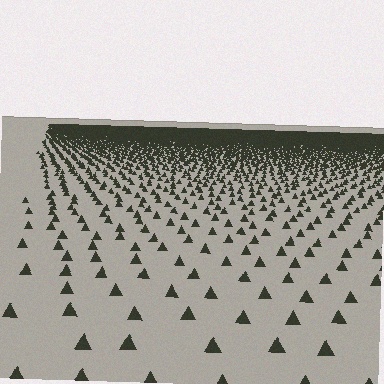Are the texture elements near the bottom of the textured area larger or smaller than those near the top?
Larger. Near the bottom, elements are closer to the viewer and appear at a bigger on-screen size.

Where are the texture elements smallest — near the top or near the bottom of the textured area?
Near the top.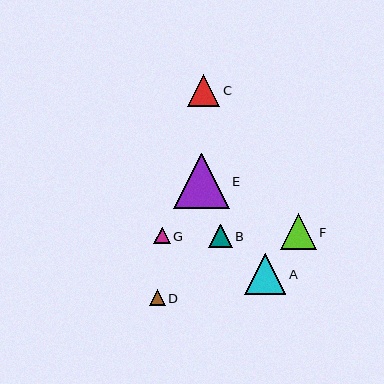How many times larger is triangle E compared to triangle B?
Triangle E is approximately 2.4 times the size of triangle B.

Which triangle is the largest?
Triangle E is the largest with a size of approximately 56 pixels.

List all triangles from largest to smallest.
From largest to smallest: E, A, F, C, B, G, D.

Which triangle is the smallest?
Triangle D is the smallest with a size of approximately 15 pixels.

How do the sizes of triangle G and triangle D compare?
Triangle G and triangle D are approximately the same size.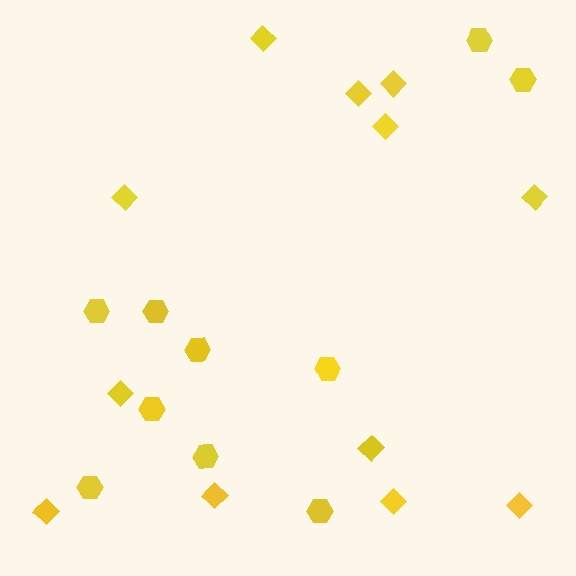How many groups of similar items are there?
There are 2 groups: one group of hexagons (10) and one group of diamonds (12).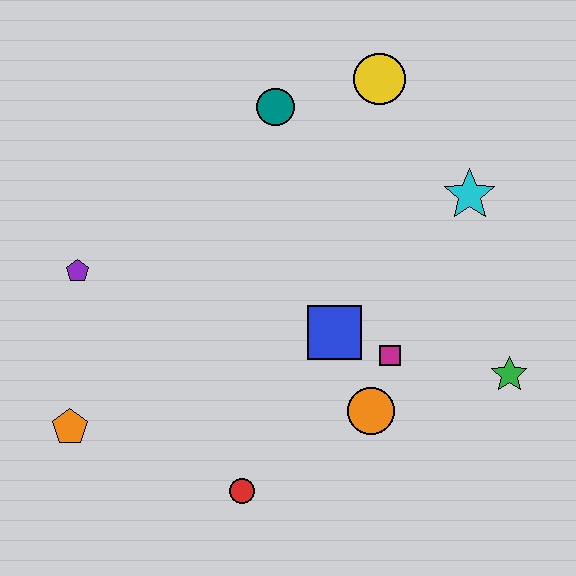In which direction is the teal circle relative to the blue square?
The teal circle is above the blue square.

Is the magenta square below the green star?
No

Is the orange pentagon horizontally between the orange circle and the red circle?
No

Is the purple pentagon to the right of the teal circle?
No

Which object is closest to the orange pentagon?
The purple pentagon is closest to the orange pentagon.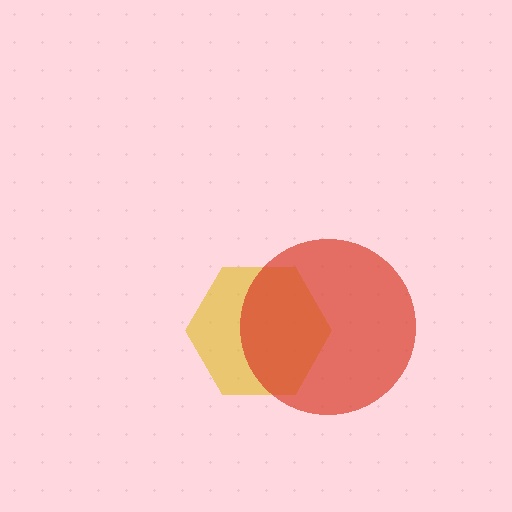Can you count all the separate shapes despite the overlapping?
Yes, there are 2 separate shapes.